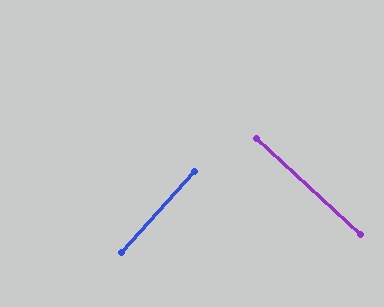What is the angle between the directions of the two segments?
Approximately 89 degrees.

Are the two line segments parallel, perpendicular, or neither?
Perpendicular — they meet at approximately 89°.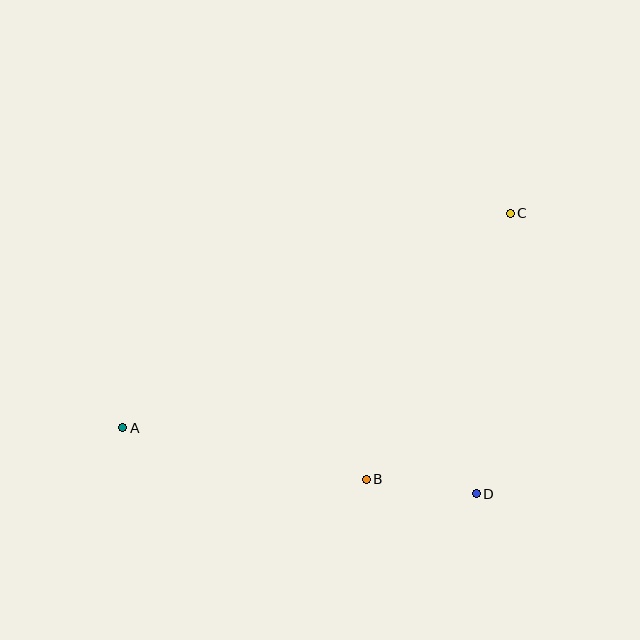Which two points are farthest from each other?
Points A and C are farthest from each other.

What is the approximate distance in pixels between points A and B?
The distance between A and B is approximately 249 pixels.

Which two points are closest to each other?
Points B and D are closest to each other.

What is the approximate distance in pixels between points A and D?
The distance between A and D is approximately 359 pixels.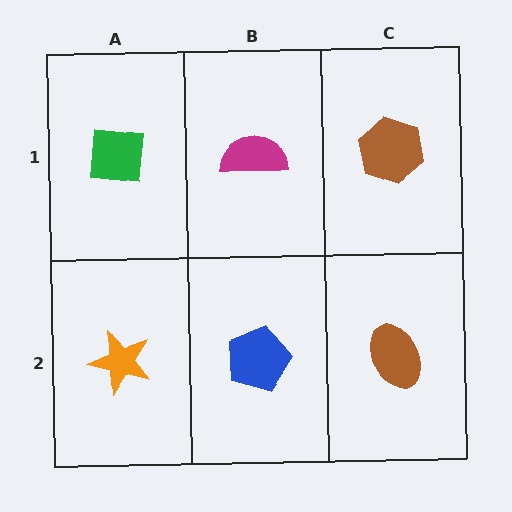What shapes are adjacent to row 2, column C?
A brown hexagon (row 1, column C), a blue pentagon (row 2, column B).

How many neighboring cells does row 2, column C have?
2.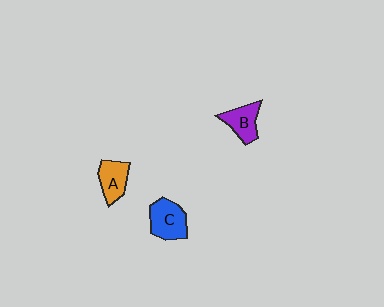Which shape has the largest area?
Shape C (blue).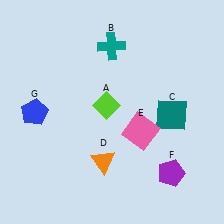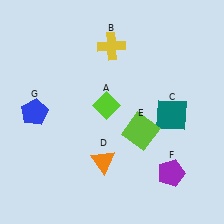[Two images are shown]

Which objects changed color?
B changed from teal to yellow. E changed from pink to lime.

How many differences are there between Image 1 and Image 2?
There are 2 differences between the two images.